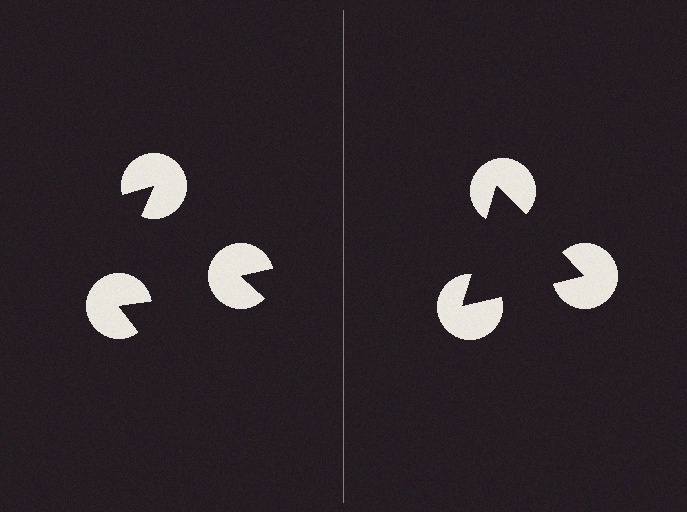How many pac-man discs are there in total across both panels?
6 — 3 on each side.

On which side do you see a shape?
An illusory triangle appears on the right side. On the left side the wedge cuts are rotated, so no coherent shape forms.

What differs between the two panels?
The pac-man discs are positioned identically on both sides; only the wedge orientations differ. On the right they align to a triangle; on the left they are misaligned.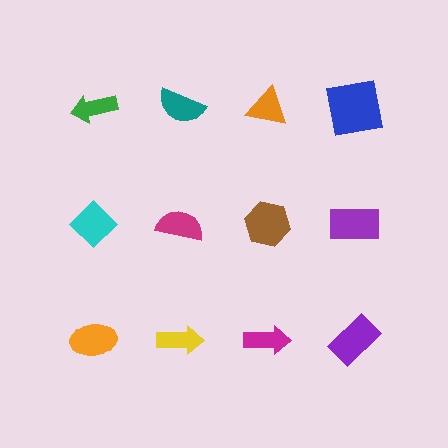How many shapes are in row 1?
4 shapes.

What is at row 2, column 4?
A purple rectangle.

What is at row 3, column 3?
A magenta arrow.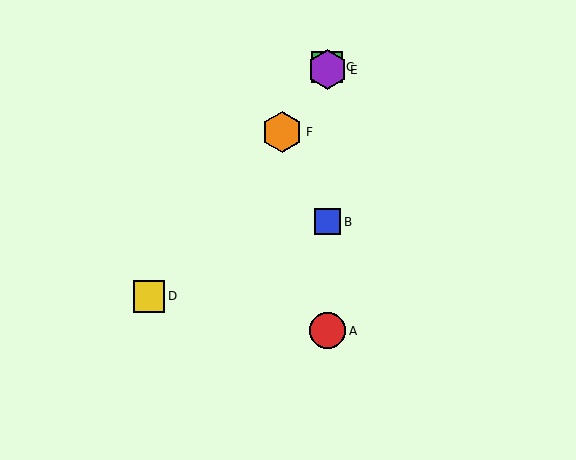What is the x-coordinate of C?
Object C is at x≈327.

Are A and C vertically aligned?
Yes, both are at x≈327.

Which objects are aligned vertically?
Objects A, B, C, E are aligned vertically.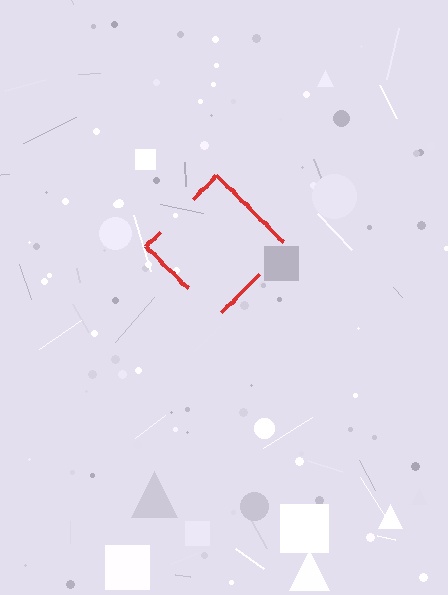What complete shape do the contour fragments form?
The contour fragments form a diamond.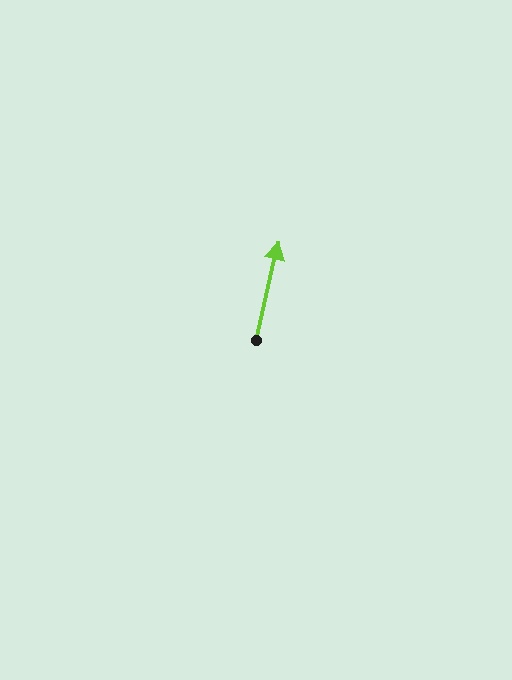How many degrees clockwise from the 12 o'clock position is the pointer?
Approximately 13 degrees.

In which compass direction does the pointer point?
North.